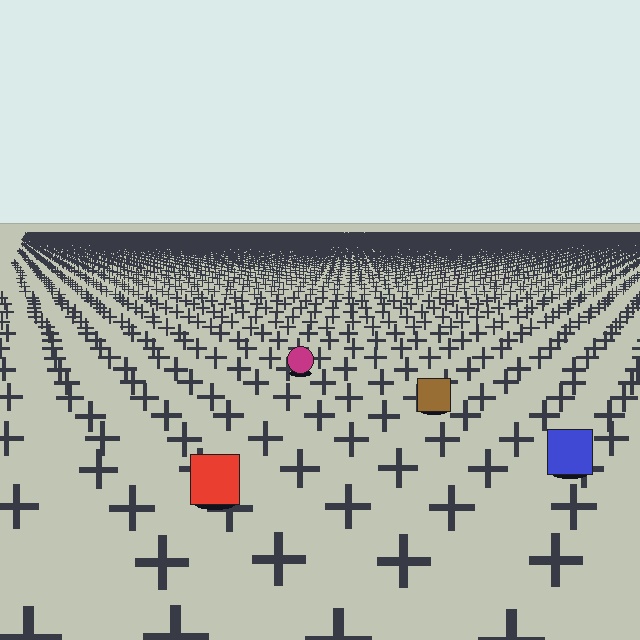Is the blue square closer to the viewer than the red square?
No. The red square is closer — you can tell from the texture gradient: the ground texture is coarser near it.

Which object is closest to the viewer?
The red square is closest. The texture marks near it are larger and more spread out.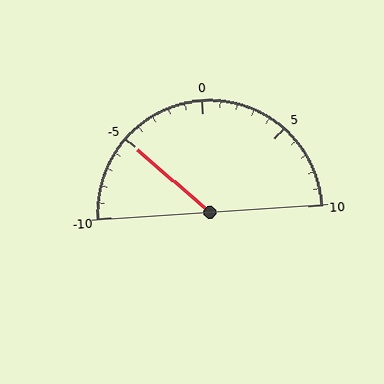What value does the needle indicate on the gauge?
The needle indicates approximately -5.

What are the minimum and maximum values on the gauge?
The gauge ranges from -10 to 10.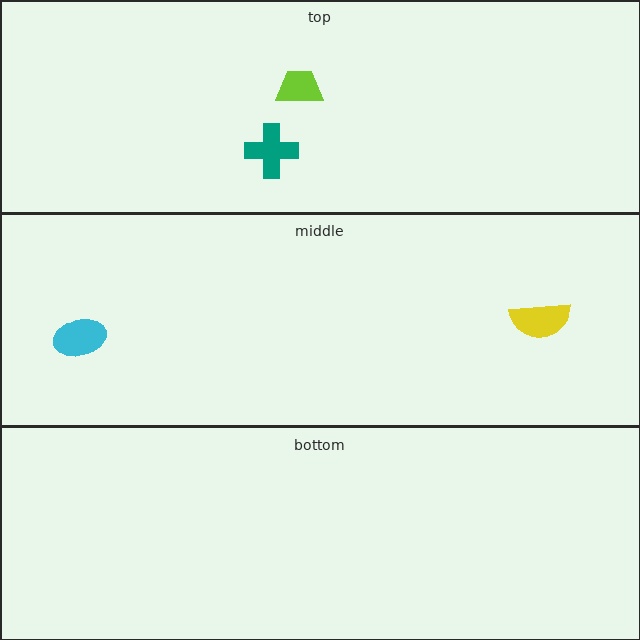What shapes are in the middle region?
The yellow semicircle, the cyan ellipse.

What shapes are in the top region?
The lime trapezoid, the teal cross.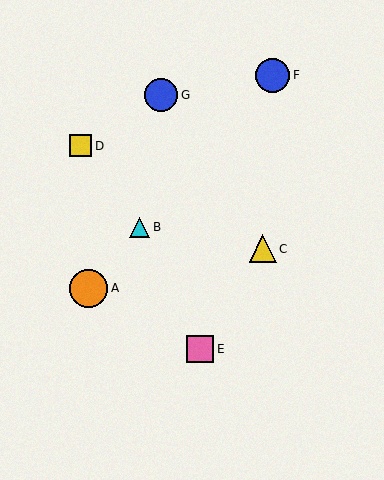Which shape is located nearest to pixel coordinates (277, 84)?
The blue circle (labeled F) at (272, 75) is nearest to that location.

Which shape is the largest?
The orange circle (labeled A) is the largest.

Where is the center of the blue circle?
The center of the blue circle is at (161, 95).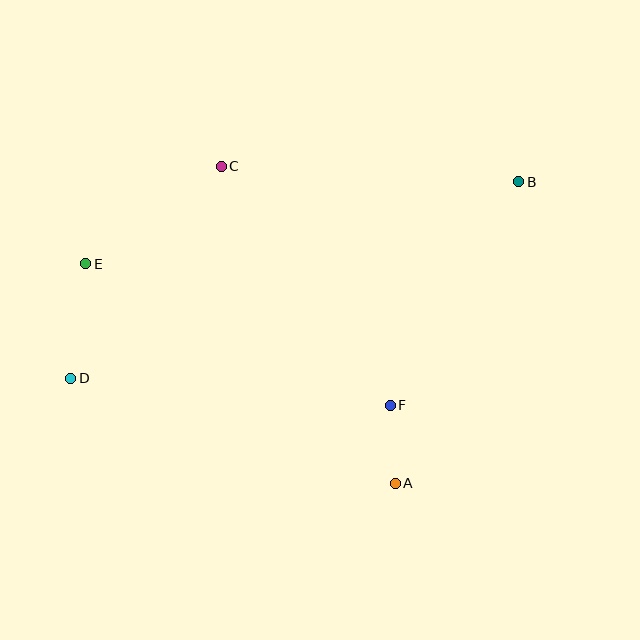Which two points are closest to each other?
Points A and F are closest to each other.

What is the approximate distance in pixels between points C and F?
The distance between C and F is approximately 293 pixels.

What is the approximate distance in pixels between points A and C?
The distance between A and C is approximately 362 pixels.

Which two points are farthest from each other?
Points B and D are farthest from each other.